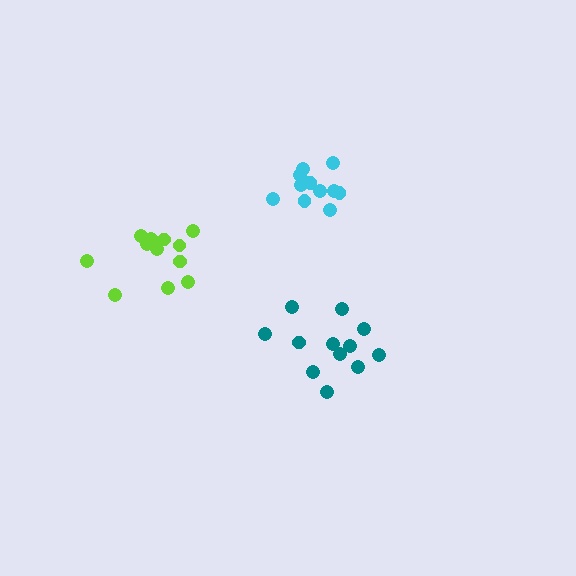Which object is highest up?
The cyan cluster is topmost.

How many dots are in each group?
Group 1: 13 dots, Group 2: 12 dots, Group 3: 12 dots (37 total).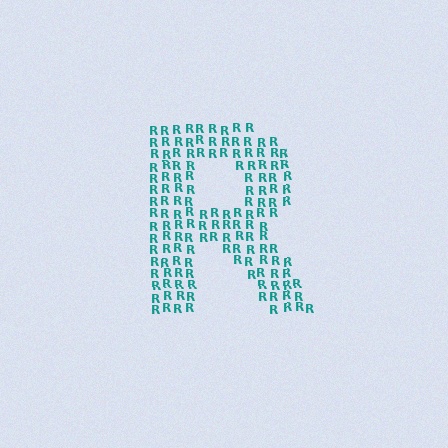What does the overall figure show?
The overall figure shows the letter R.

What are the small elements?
The small elements are letter R's.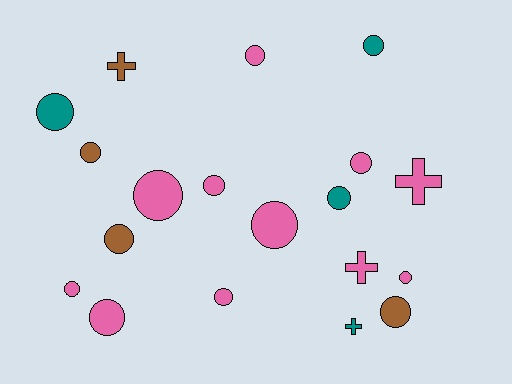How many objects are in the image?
There are 19 objects.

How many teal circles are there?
There are 3 teal circles.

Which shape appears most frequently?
Circle, with 15 objects.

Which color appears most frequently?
Pink, with 11 objects.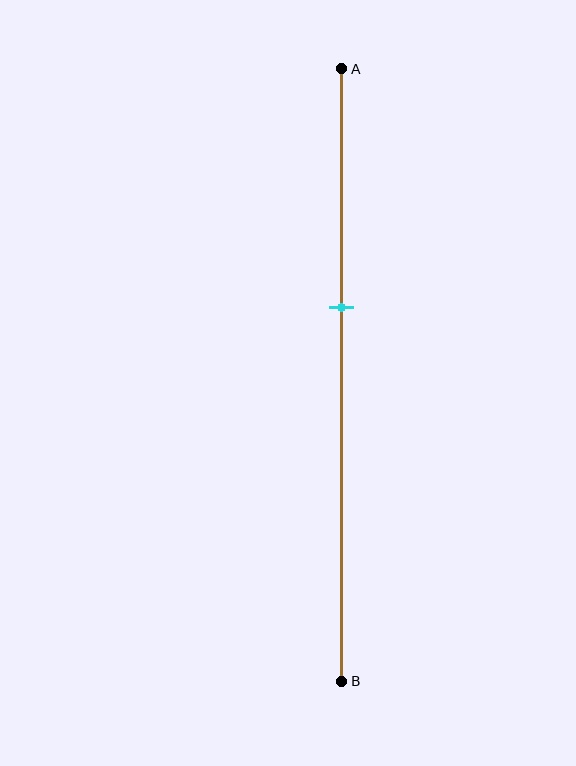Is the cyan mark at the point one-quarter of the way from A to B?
No, the mark is at about 40% from A, not at the 25% one-quarter point.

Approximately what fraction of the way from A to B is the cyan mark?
The cyan mark is approximately 40% of the way from A to B.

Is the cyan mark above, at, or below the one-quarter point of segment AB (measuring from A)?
The cyan mark is below the one-quarter point of segment AB.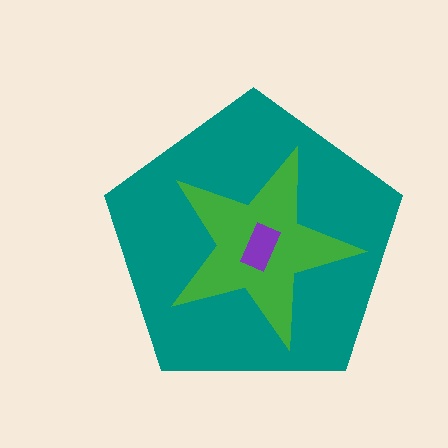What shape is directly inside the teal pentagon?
The green star.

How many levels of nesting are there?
3.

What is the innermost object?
The purple rectangle.